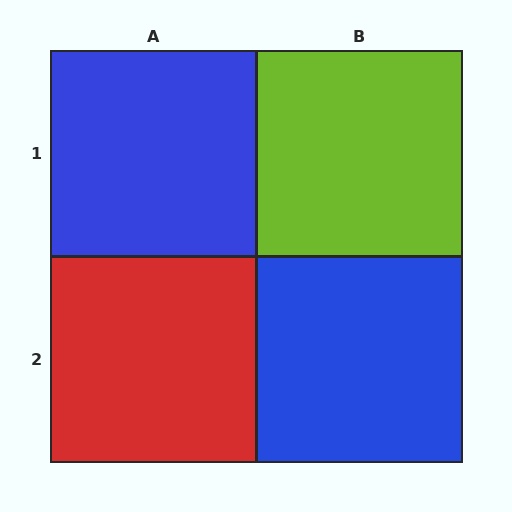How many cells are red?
1 cell is red.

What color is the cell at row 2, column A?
Red.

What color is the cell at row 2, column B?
Blue.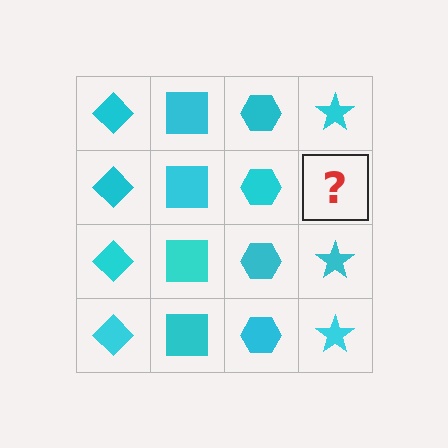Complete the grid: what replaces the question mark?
The question mark should be replaced with a cyan star.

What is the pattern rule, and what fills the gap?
The rule is that each column has a consistent shape. The gap should be filled with a cyan star.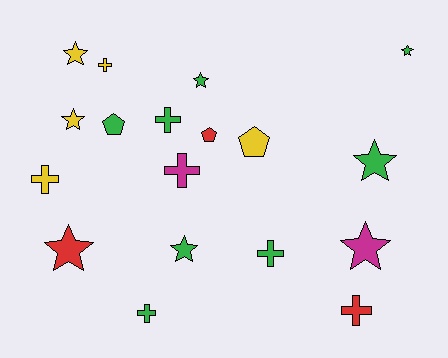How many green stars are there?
There are 4 green stars.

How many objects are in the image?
There are 18 objects.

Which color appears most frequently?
Green, with 8 objects.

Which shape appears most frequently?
Star, with 8 objects.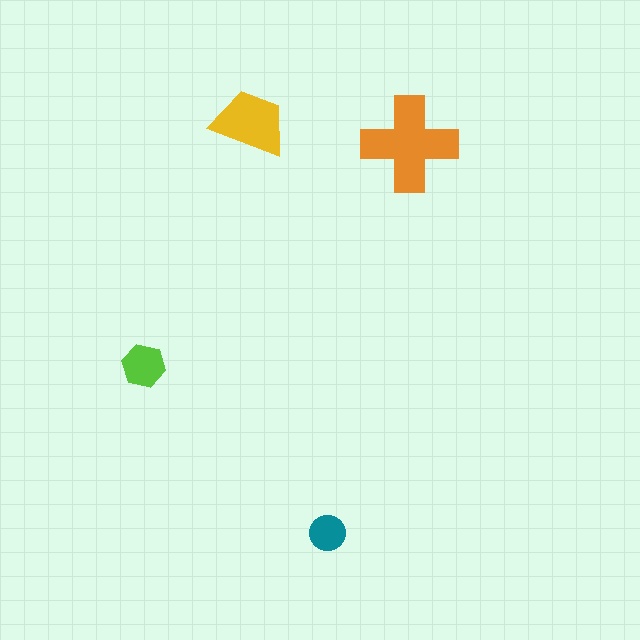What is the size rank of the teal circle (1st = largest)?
4th.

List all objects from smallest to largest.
The teal circle, the lime hexagon, the yellow trapezoid, the orange cross.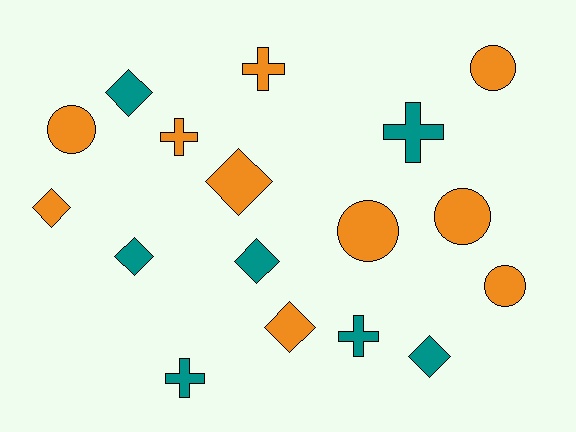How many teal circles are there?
There are no teal circles.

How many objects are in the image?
There are 17 objects.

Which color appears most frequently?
Orange, with 10 objects.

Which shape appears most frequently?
Diamond, with 7 objects.